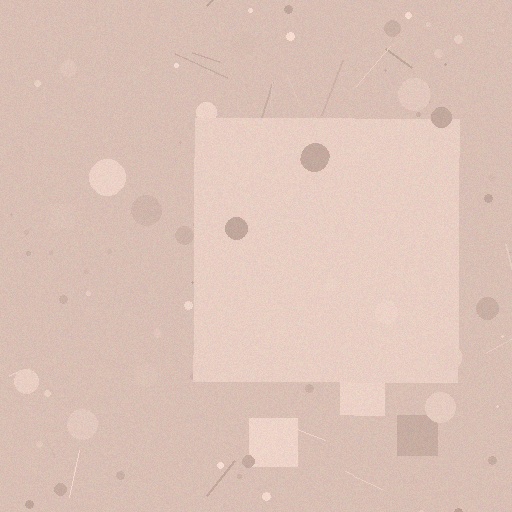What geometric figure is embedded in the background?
A square is embedded in the background.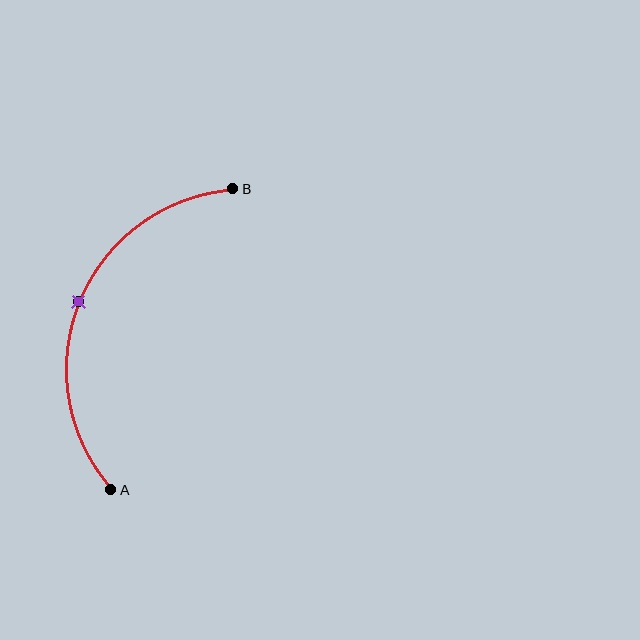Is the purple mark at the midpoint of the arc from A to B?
Yes. The purple mark lies on the arc at equal arc-length from both A and B — it is the arc midpoint.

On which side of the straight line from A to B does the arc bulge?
The arc bulges to the left of the straight line connecting A and B.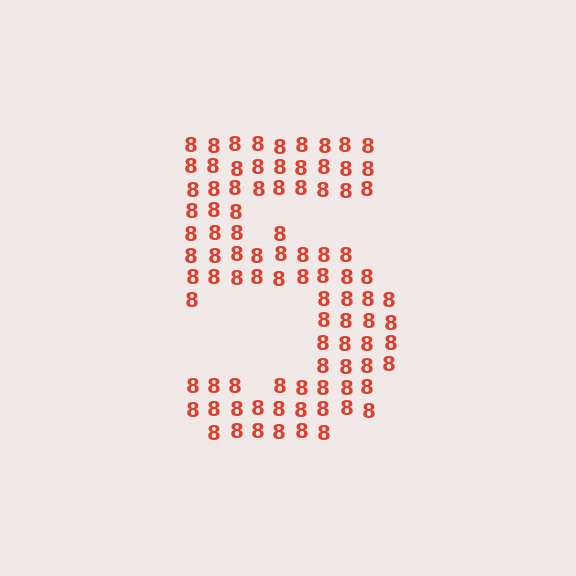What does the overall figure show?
The overall figure shows the digit 5.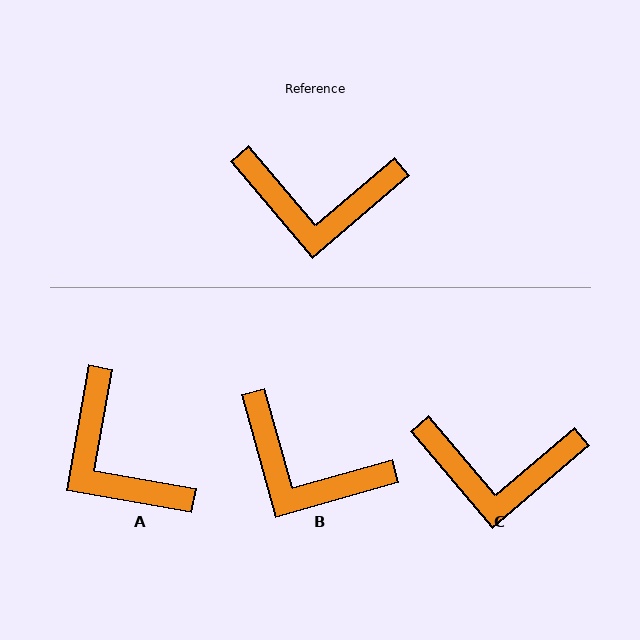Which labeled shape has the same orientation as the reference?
C.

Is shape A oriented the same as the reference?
No, it is off by about 50 degrees.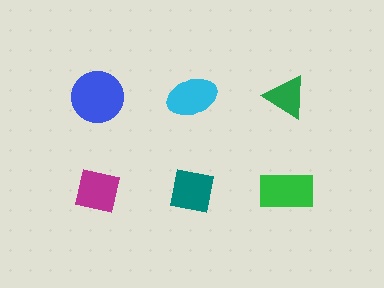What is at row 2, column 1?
A magenta square.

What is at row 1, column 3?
A green triangle.